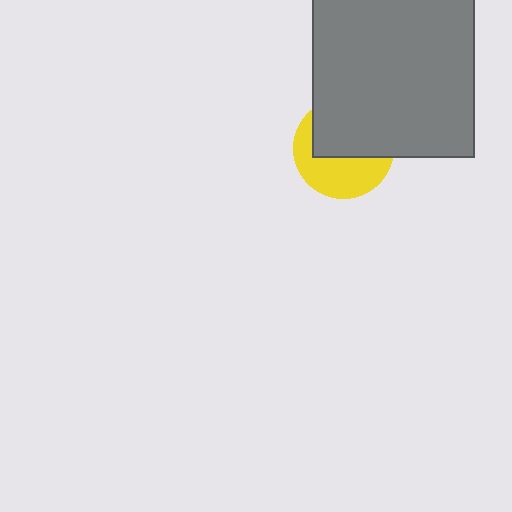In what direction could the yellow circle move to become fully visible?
The yellow circle could move down. That would shift it out from behind the gray square entirely.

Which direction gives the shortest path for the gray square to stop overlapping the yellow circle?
Moving up gives the shortest separation.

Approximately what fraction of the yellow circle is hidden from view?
Roughly 53% of the yellow circle is hidden behind the gray square.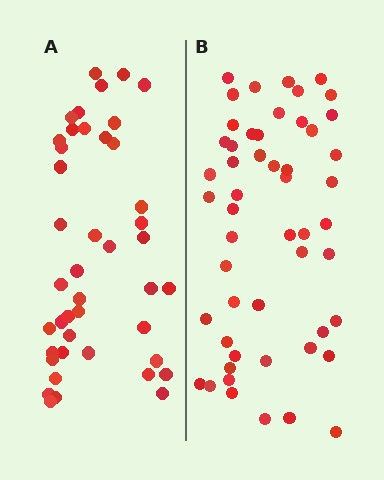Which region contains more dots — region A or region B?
Region B (the right region) has more dots.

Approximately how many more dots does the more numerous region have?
Region B has roughly 8 or so more dots than region A.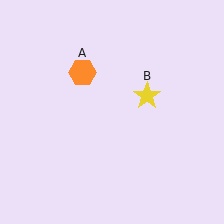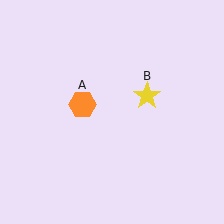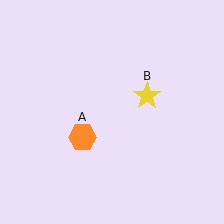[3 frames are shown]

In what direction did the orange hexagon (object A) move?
The orange hexagon (object A) moved down.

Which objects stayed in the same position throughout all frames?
Yellow star (object B) remained stationary.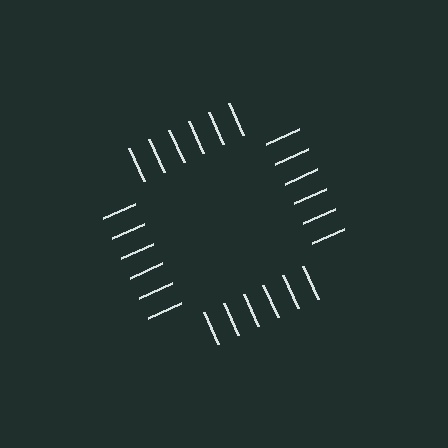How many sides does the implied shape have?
4 sides — the line-ends trace a square.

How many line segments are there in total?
24 — 6 along each of the 4 edges.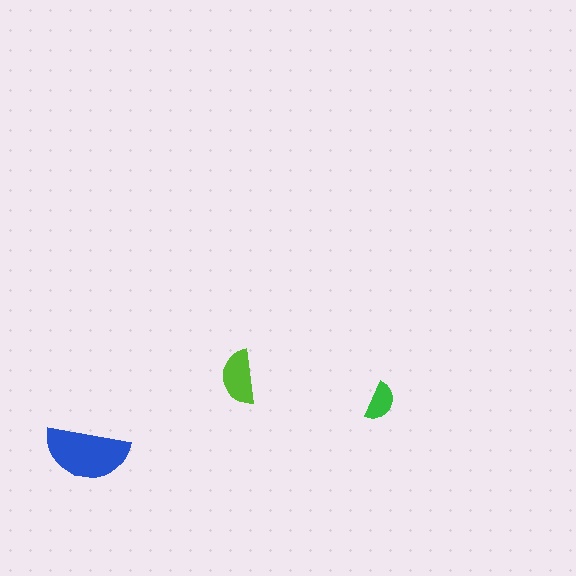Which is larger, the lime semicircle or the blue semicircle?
The blue one.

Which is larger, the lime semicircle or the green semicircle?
The lime one.